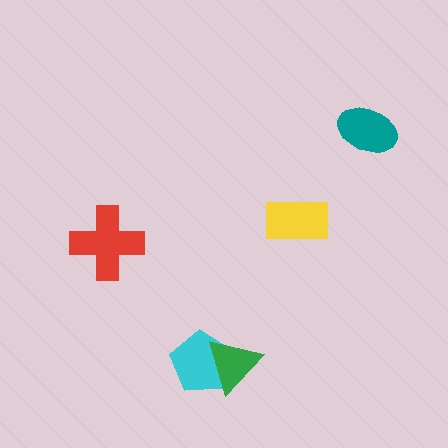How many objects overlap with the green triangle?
1 object overlaps with the green triangle.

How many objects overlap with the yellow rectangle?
0 objects overlap with the yellow rectangle.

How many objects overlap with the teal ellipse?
0 objects overlap with the teal ellipse.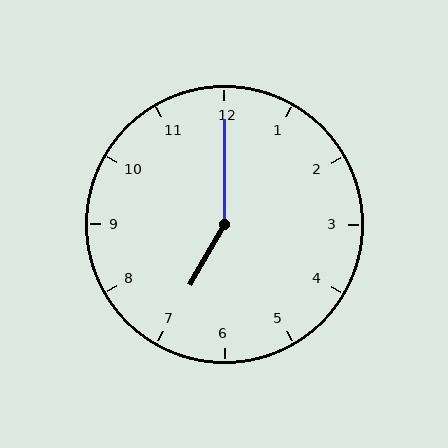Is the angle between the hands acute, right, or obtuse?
It is obtuse.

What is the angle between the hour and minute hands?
Approximately 150 degrees.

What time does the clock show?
7:00.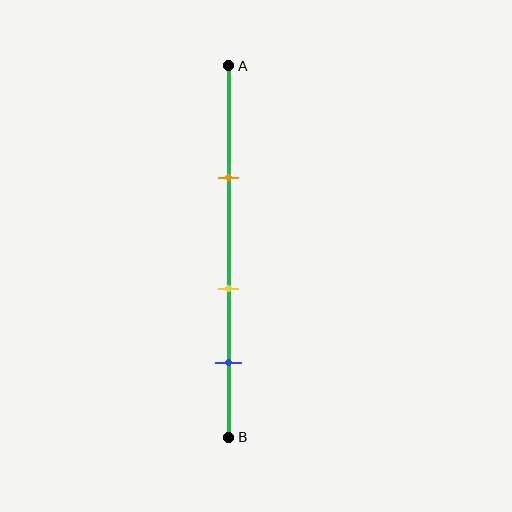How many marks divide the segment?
There are 3 marks dividing the segment.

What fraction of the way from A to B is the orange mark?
The orange mark is approximately 30% (0.3) of the way from A to B.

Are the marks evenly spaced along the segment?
Yes, the marks are approximately evenly spaced.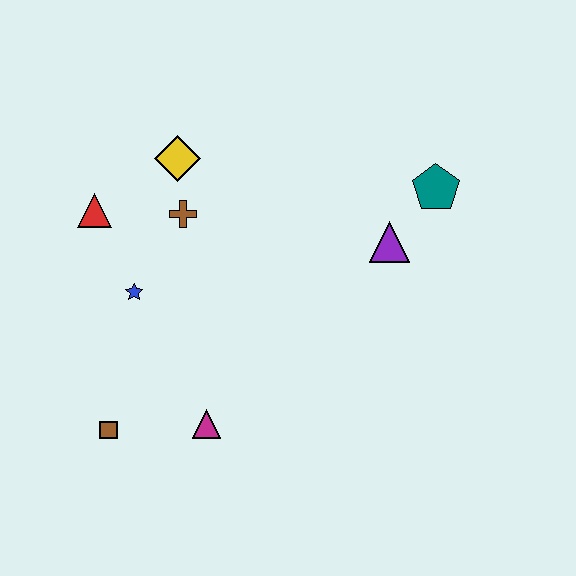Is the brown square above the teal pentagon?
No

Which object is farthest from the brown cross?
The teal pentagon is farthest from the brown cross.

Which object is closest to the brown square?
The magenta triangle is closest to the brown square.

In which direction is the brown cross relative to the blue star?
The brown cross is above the blue star.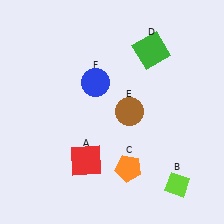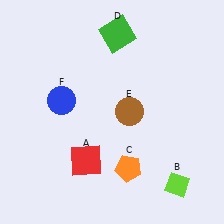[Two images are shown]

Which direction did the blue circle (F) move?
The blue circle (F) moved left.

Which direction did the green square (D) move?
The green square (D) moved left.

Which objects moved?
The objects that moved are: the green square (D), the blue circle (F).